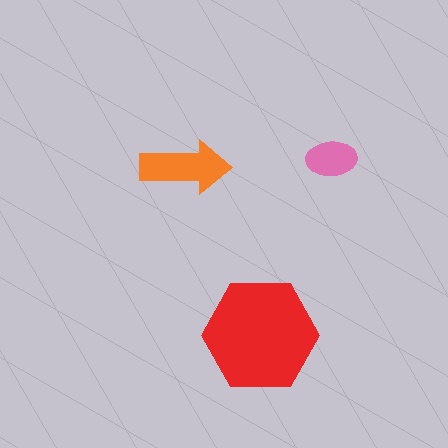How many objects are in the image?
There are 3 objects in the image.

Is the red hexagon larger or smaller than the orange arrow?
Larger.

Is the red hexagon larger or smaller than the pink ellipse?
Larger.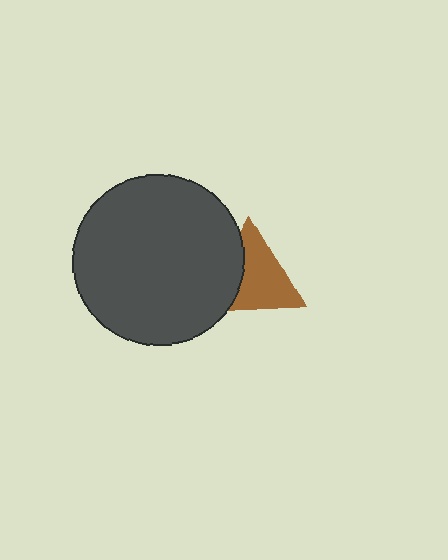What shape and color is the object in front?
The object in front is a dark gray circle.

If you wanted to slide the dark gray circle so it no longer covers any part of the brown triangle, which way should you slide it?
Slide it left — that is the most direct way to separate the two shapes.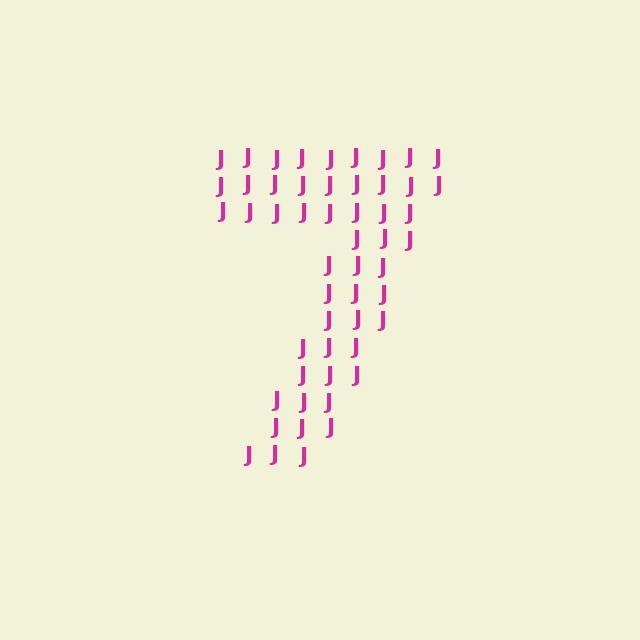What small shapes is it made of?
It is made of small letter J's.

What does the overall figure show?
The overall figure shows the digit 7.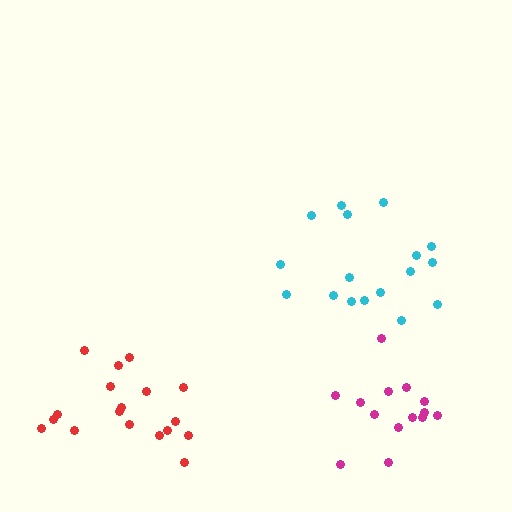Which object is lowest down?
The magenta cluster is bottommost.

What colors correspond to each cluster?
The clusters are colored: cyan, red, magenta.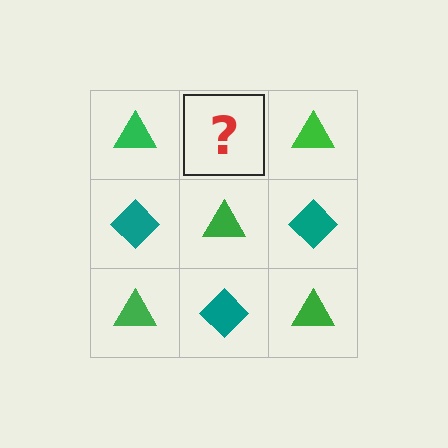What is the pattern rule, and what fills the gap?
The rule is that it alternates green triangle and teal diamond in a checkerboard pattern. The gap should be filled with a teal diamond.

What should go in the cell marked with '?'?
The missing cell should contain a teal diamond.